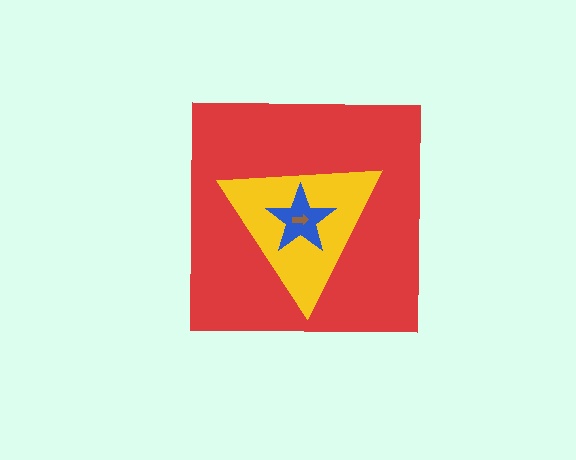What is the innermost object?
The brown arrow.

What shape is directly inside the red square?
The yellow triangle.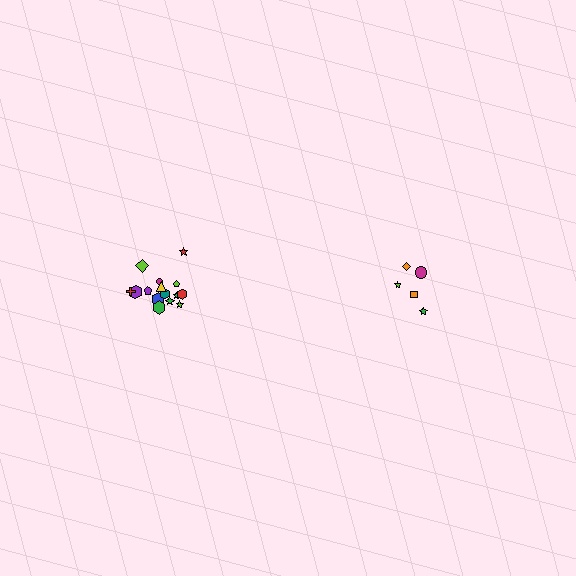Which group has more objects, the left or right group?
The left group.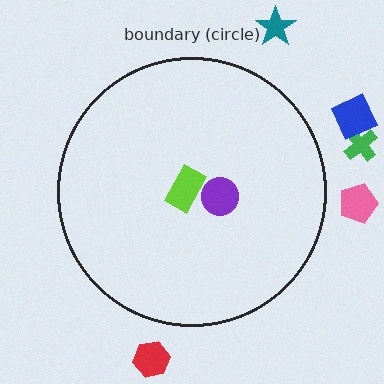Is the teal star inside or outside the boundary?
Outside.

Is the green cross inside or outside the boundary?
Outside.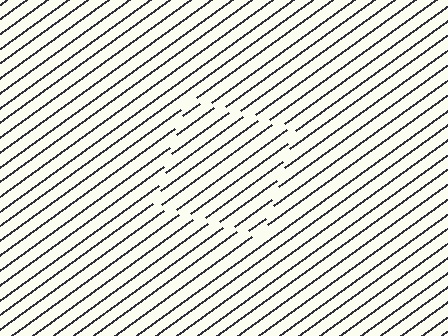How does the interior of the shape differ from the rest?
The interior of the shape contains the same grating, shifted by half a period — the contour is defined by the phase discontinuity where line-ends from the inner and outer gratings abut.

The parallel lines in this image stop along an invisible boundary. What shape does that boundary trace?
An illusory square. The interior of the shape contains the same grating, shifted by half a period — the contour is defined by the phase discontinuity where line-ends from the inner and outer gratings abut.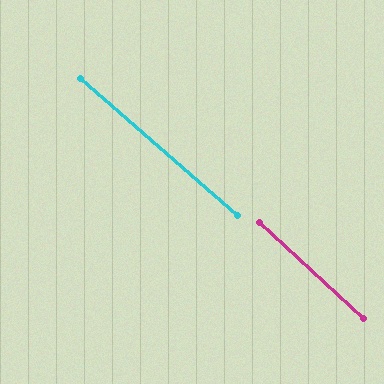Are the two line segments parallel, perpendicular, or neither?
Parallel — their directions differ by only 1.8°.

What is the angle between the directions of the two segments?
Approximately 2 degrees.